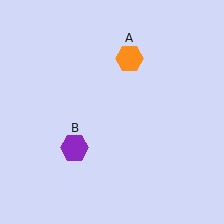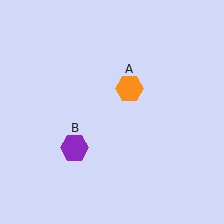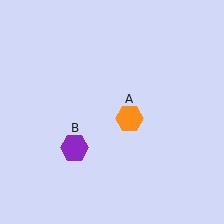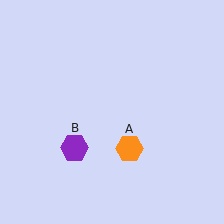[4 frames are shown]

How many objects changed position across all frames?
1 object changed position: orange hexagon (object A).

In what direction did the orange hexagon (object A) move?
The orange hexagon (object A) moved down.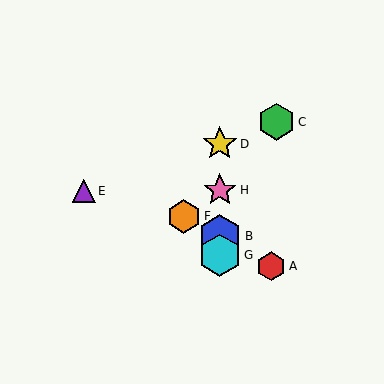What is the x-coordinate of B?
Object B is at x≈220.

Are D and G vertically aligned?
Yes, both are at x≈220.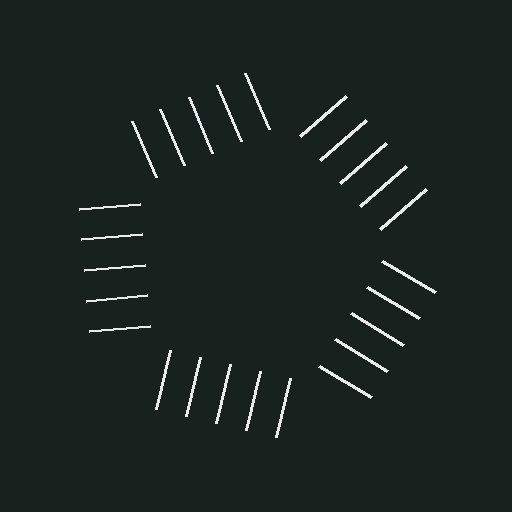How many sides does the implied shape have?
5 sides — the line-ends trace a pentagon.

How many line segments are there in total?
25 — 5 along each of the 5 edges.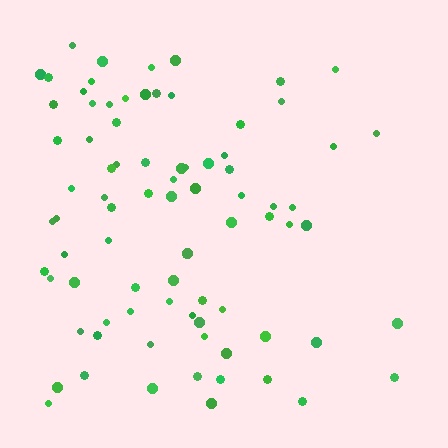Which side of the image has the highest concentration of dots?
The left.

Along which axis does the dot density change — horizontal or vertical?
Horizontal.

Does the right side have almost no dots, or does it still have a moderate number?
Still a moderate number, just noticeably fewer than the left.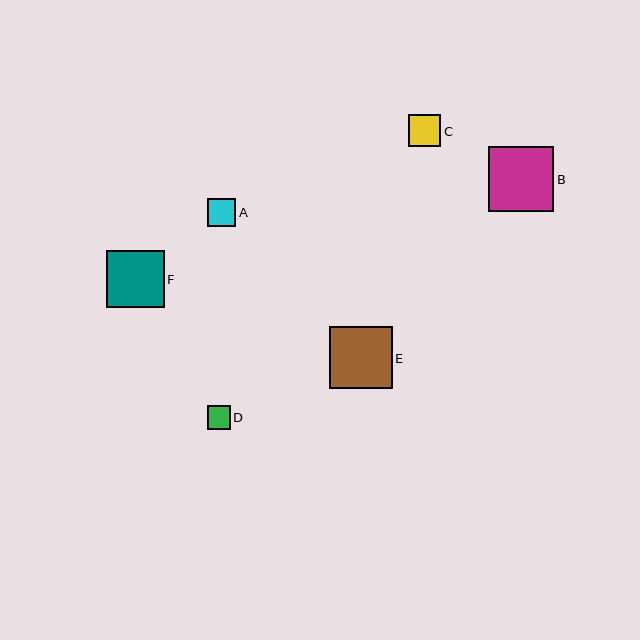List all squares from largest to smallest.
From largest to smallest: B, E, F, C, A, D.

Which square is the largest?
Square B is the largest with a size of approximately 65 pixels.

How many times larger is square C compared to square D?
Square C is approximately 1.4 times the size of square D.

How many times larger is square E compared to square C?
Square E is approximately 1.9 times the size of square C.